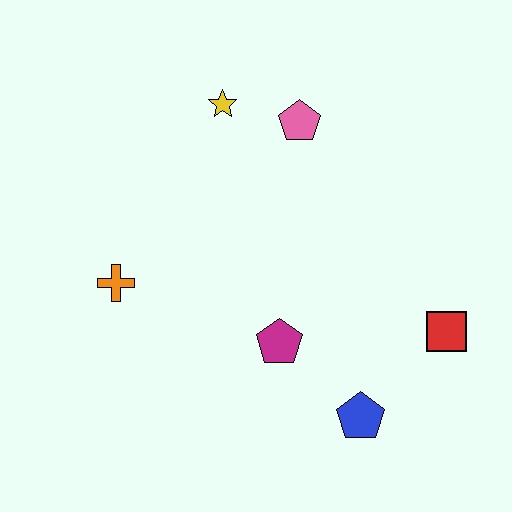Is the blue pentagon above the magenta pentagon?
No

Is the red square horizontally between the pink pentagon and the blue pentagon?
No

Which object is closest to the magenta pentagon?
The blue pentagon is closest to the magenta pentagon.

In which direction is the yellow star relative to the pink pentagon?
The yellow star is to the left of the pink pentagon.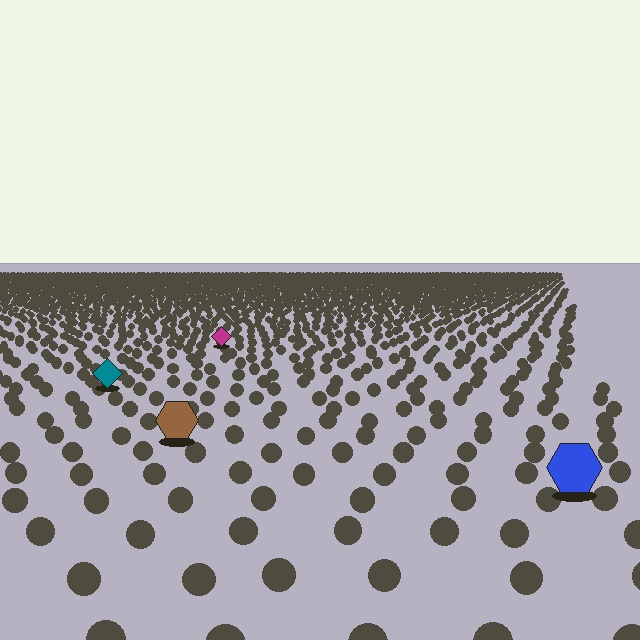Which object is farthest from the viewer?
The magenta diamond is farthest from the viewer. It appears smaller and the ground texture around it is denser.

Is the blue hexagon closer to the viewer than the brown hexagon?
Yes. The blue hexagon is closer — you can tell from the texture gradient: the ground texture is coarser near it.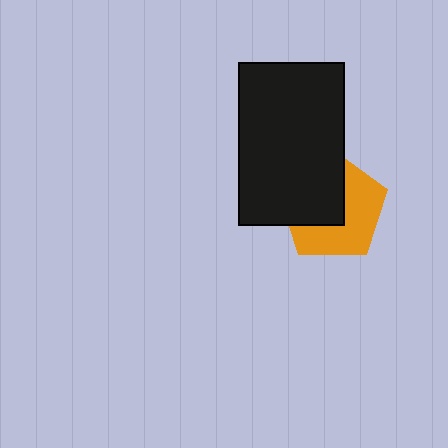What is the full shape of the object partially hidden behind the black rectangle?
The partially hidden object is an orange pentagon.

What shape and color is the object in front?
The object in front is a black rectangle.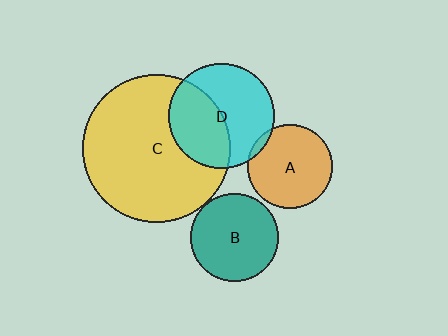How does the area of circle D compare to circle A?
Approximately 1.5 times.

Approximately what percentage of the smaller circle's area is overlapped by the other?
Approximately 45%.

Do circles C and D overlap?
Yes.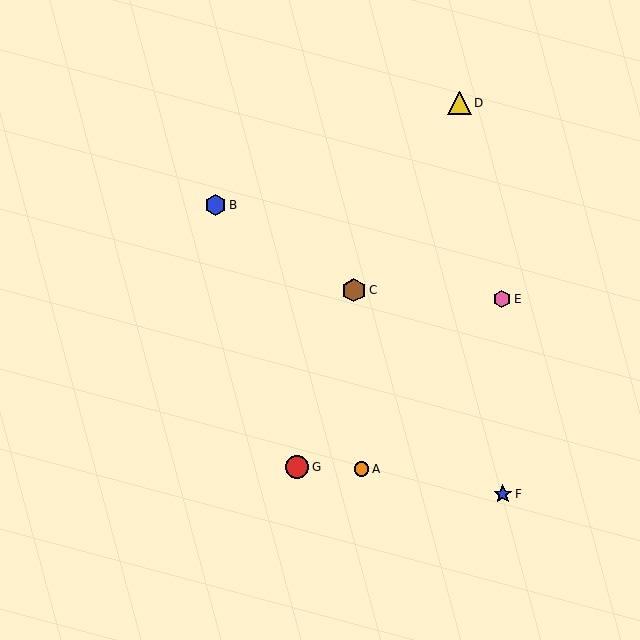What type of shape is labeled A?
Shape A is an orange circle.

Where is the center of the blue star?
The center of the blue star is at (503, 494).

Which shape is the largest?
The yellow triangle (labeled D) is the largest.